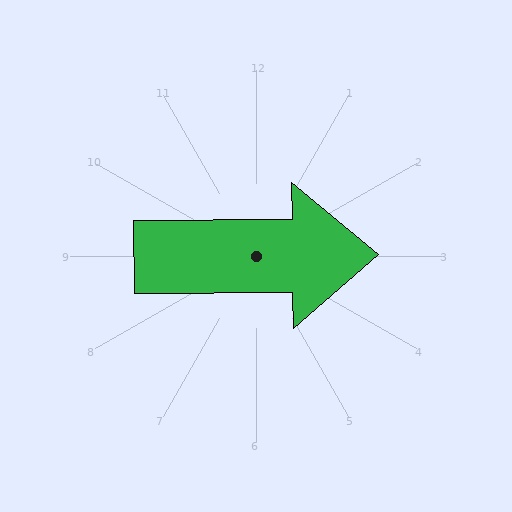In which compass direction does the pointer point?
East.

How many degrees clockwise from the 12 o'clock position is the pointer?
Approximately 89 degrees.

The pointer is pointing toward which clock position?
Roughly 3 o'clock.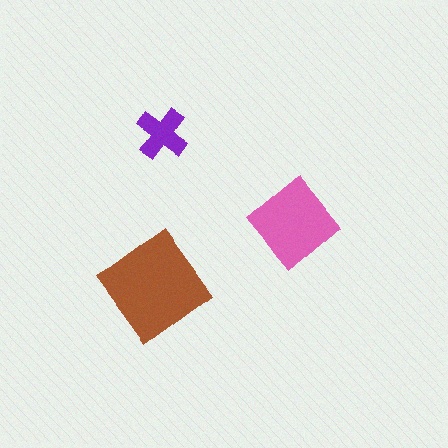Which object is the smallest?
The purple cross.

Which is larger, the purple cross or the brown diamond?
The brown diamond.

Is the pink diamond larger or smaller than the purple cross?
Larger.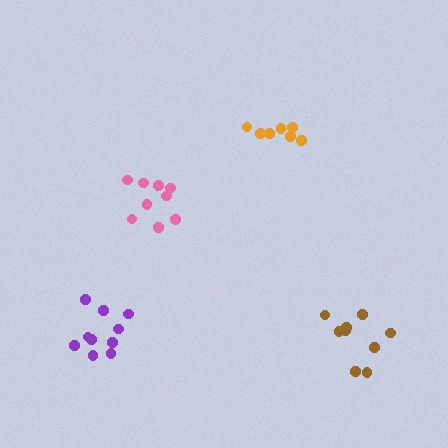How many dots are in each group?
Group 1: 7 dots, Group 2: 9 dots, Group 3: 9 dots, Group 4: 10 dots (35 total).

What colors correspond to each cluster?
The clusters are colored: orange, brown, pink, purple.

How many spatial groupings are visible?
There are 4 spatial groupings.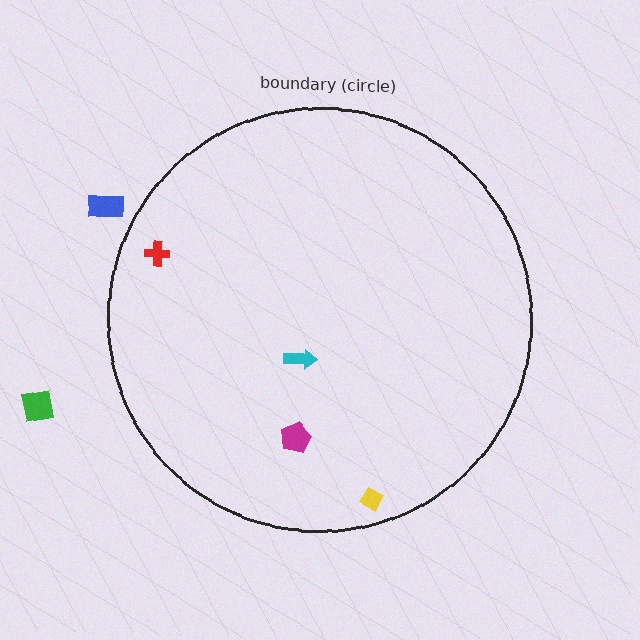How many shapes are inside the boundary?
4 inside, 2 outside.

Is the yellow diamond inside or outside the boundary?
Inside.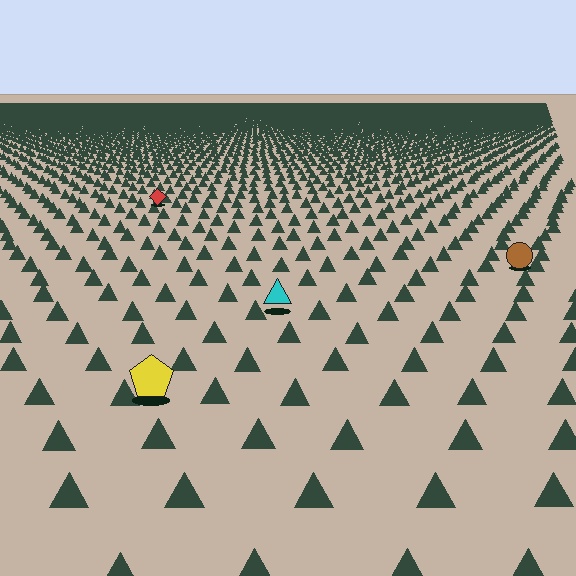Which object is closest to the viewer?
The yellow pentagon is closest. The texture marks near it are larger and more spread out.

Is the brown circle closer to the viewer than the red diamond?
Yes. The brown circle is closer — you can tell from the texture gradient: the ground texture is coarser near it.